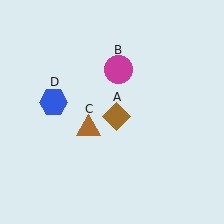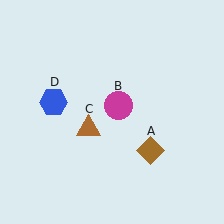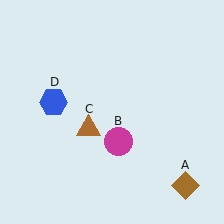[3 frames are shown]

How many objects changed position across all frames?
2 objects changed position: brown diamond (object A), magenta circle (object B).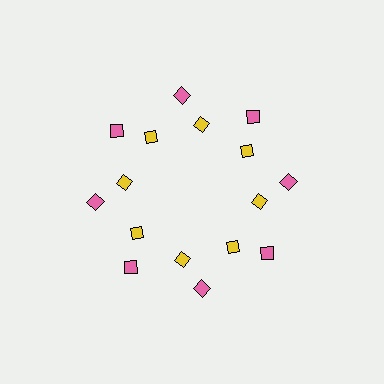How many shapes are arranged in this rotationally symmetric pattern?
There are 16 shapes, arranged in 8 groups of 2.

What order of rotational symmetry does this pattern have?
This pattern has 8-fold rotational symmetry.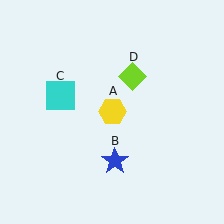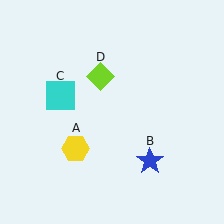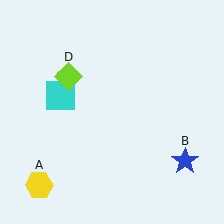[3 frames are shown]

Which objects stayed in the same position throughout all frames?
Cyan square (object C) remained stationary.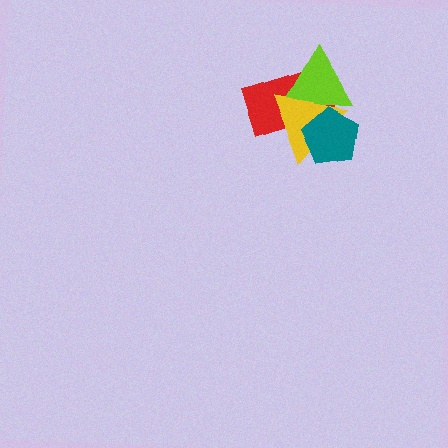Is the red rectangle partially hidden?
Yes, it is partially covered by another shape.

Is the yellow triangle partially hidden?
Yes, it is partially covered by another shape.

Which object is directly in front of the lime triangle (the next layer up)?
The yellow triangle is directly in front of the lime triangle.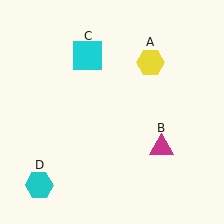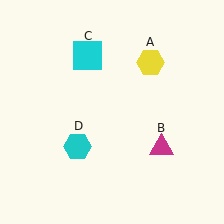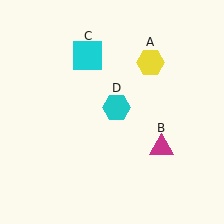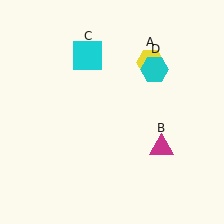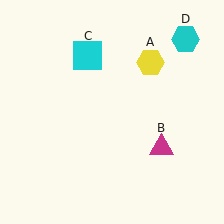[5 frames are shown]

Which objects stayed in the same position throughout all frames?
Yellow hexagon (object A) and magenta triangle (object B) and cyan square (object C) remained stationary.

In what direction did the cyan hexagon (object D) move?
The cyan hexagon (object D) moved up and to the right.